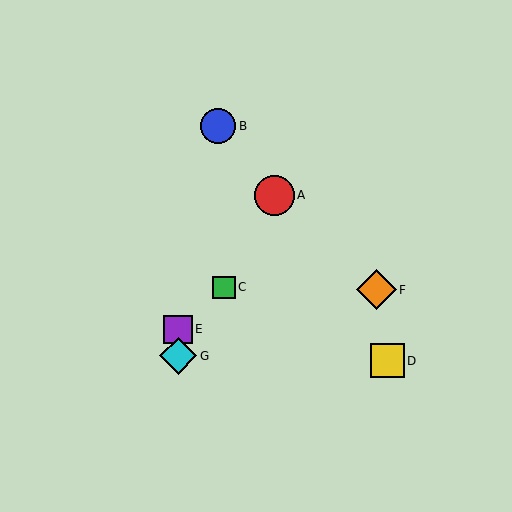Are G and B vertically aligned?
No, G is at x≈178 and B is at x≈218.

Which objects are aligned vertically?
Objects E, G are aligned vertically.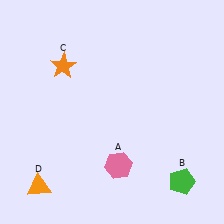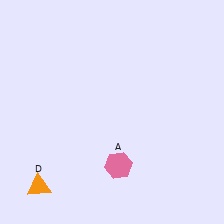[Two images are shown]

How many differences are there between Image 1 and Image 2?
There are 2 differences between the two images.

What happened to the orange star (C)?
The orange star (C) was removed in Image 2. It was in the top-left area of Image 1.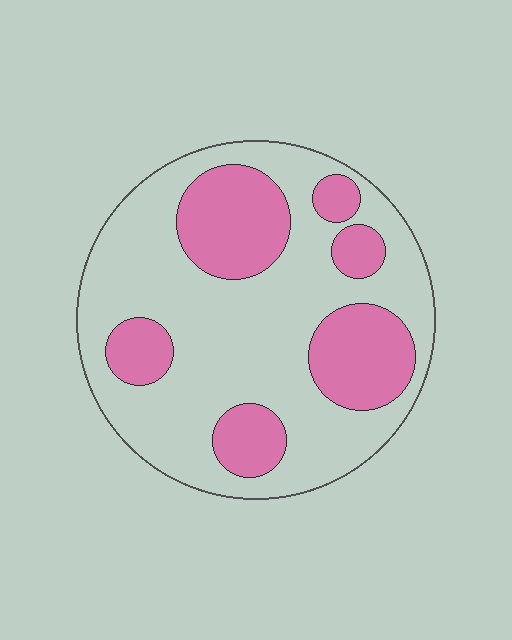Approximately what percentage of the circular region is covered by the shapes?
Approximately 30%.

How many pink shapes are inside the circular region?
6.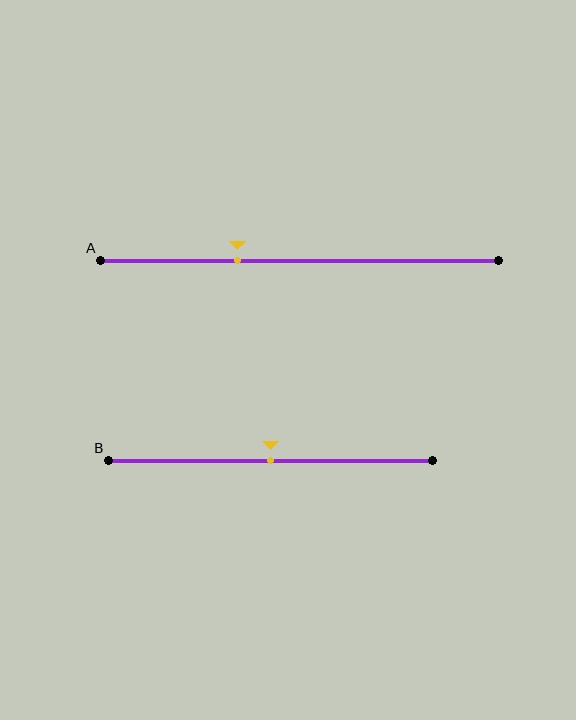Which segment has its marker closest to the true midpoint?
Segment B has its marker closest to the true midpoint.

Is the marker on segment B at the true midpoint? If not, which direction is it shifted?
Yes, the marker on segment B is at the true midpoint.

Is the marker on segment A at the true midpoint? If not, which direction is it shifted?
No, the marker on segment A is shifted to the left by about 16% of the segment length.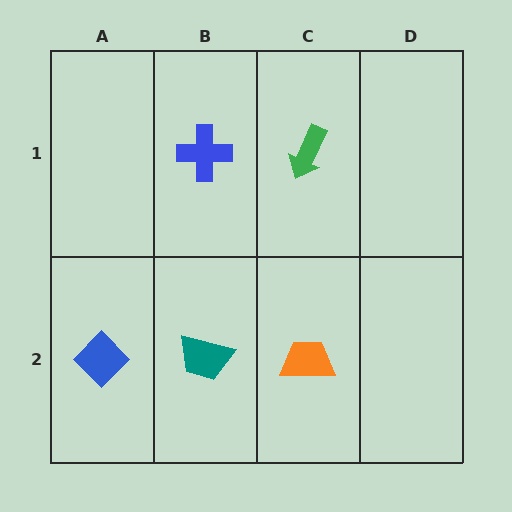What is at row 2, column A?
A blue diamond.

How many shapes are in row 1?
2 shapes.